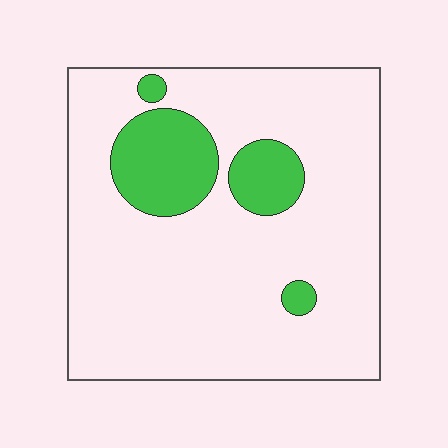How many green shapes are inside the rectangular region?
4.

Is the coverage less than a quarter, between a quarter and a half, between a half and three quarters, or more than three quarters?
Less than a quarter.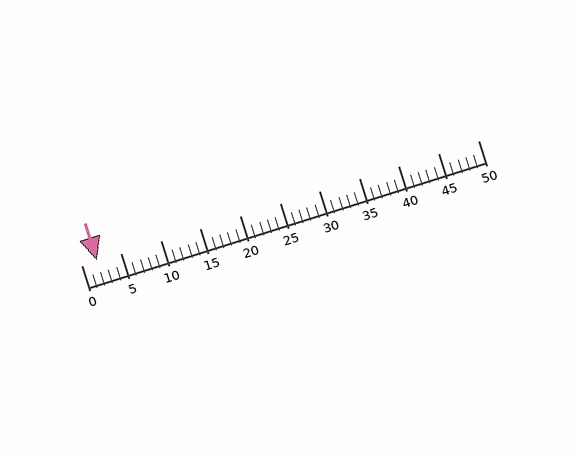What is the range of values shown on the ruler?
The ruler shows values from 0 to 50.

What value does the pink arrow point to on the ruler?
The pink arrow points to approximately 2.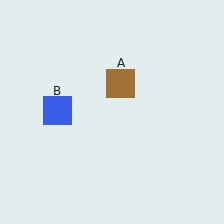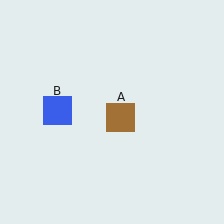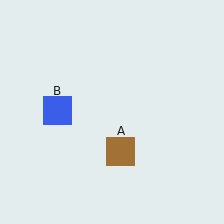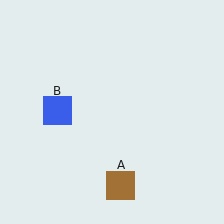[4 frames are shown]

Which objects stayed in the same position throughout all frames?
Blue square (object B) remained stationary.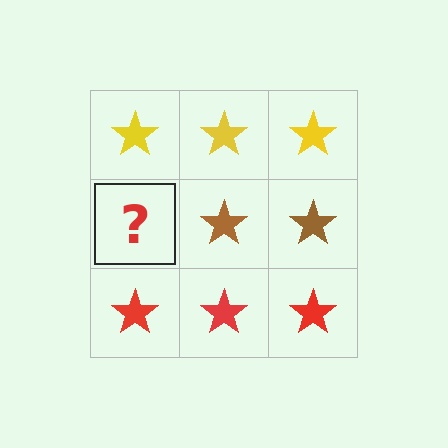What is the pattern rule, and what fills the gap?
The rule is that each row has a consistent color. The gap should be filled with a brown star.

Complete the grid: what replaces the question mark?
The question mark should be replaced with a brown star.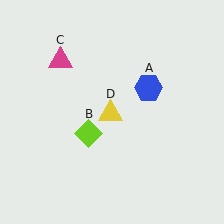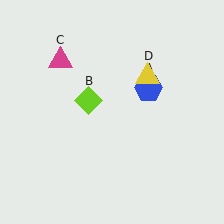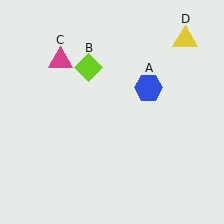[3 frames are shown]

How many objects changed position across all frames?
2 objects changed position: lime diamond (object B), yellow triangle (object D).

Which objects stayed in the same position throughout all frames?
Blue hexagon (object A) and magenta triangle (object C) remained stationary.